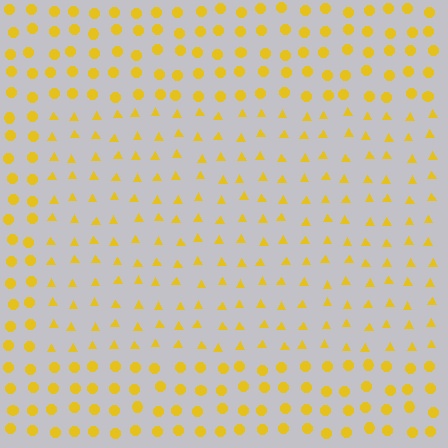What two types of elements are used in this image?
The image uses triangles inside the rectangle region and circles outside it.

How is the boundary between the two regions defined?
The boundary is defined by a change in element shape: triangles inside vs. circles outside. All elements share the same color and spacing.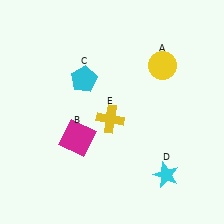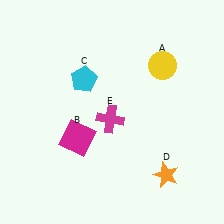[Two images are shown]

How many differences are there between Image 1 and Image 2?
There are 2 differences between the two images.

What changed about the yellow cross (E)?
In Image 1, E is yellow. In Image 2, it changed to magenta.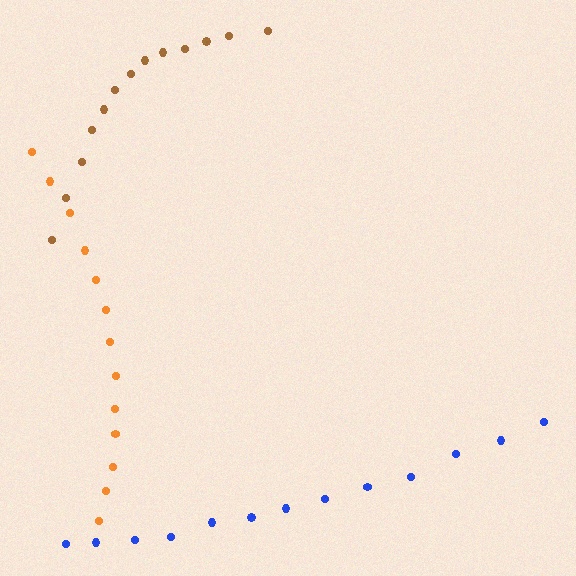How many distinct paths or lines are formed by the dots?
There are 3 distinct paths.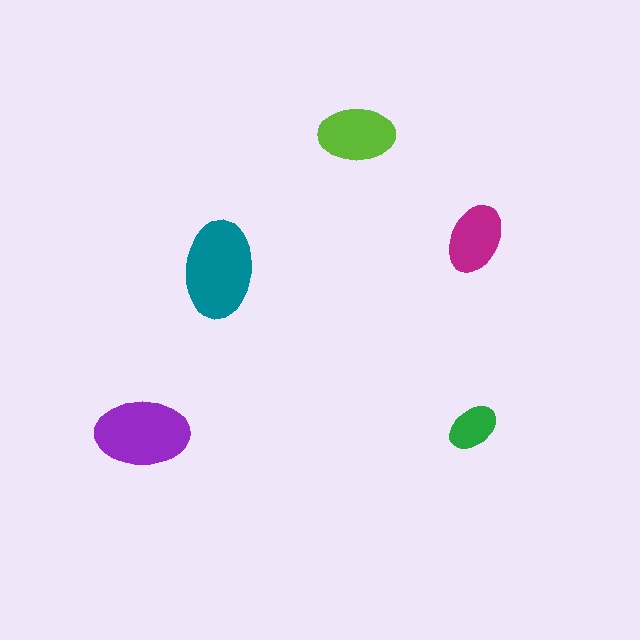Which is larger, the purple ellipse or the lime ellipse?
The purple one.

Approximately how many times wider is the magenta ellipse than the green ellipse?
About 1.5 times wider.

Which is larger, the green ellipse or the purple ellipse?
The purple one.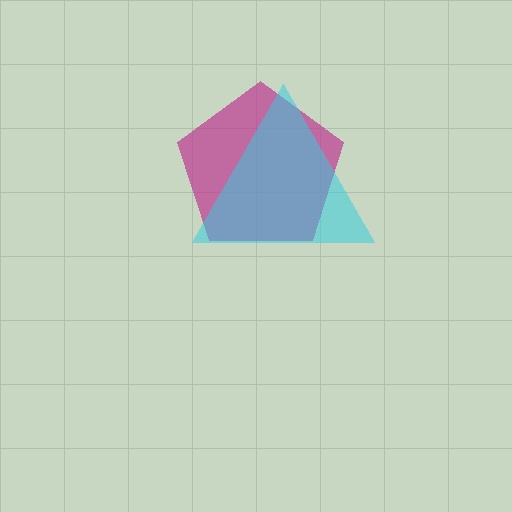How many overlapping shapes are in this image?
There are 2 overlapping shapes in the image.